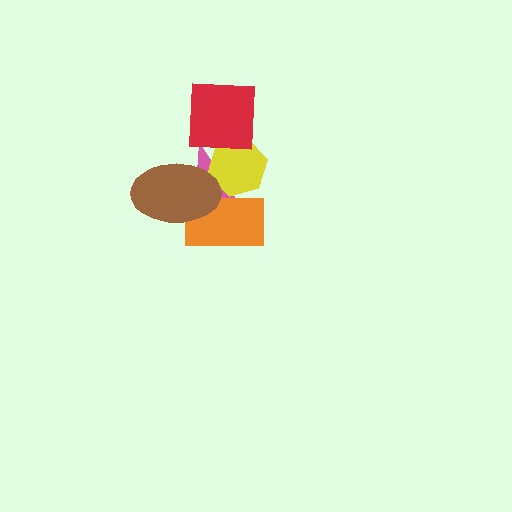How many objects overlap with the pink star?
4 objects overlap with the pink star.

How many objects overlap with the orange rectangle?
3 objects overlap with the orange rectangle.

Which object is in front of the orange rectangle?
The brown ellipse is in front of the orange rectangle.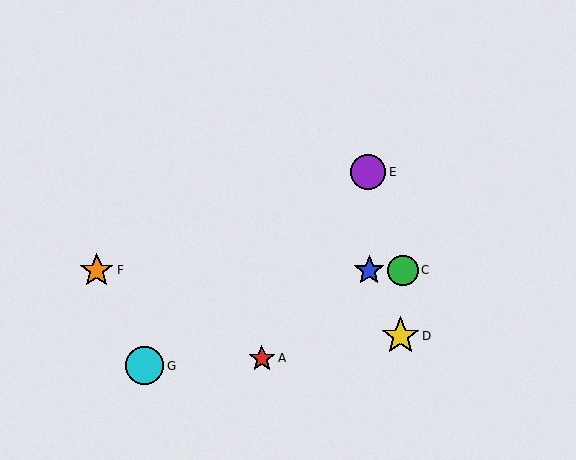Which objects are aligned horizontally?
Objects B, C, F are aligned horizontally.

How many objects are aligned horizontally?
3 objects (B, C, F) are aligned horizontally.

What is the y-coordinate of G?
Object G is at y≈366.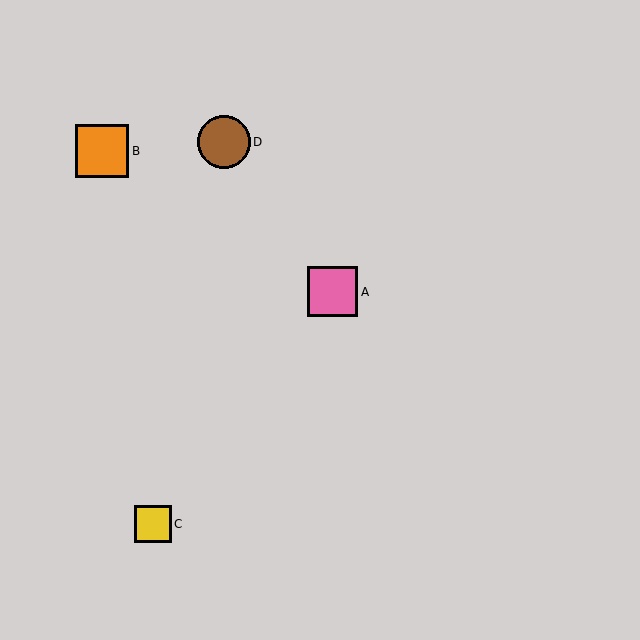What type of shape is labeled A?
Shape A is a pink square.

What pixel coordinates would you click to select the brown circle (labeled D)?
Click at (224, 142) to select the brown circle D.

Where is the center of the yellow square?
The center of the yellow square is at (153, 524).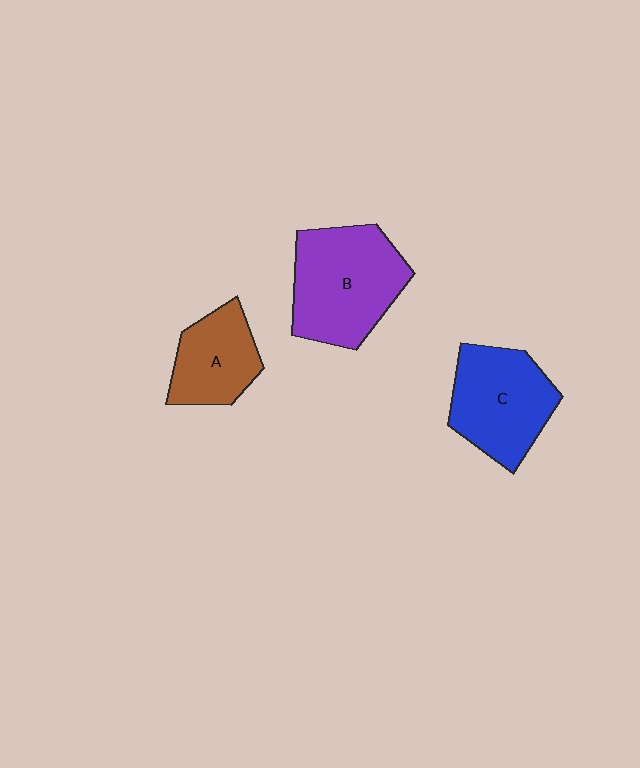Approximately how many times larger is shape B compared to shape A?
Approximately 1.6 times.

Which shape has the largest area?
Shape B (purple).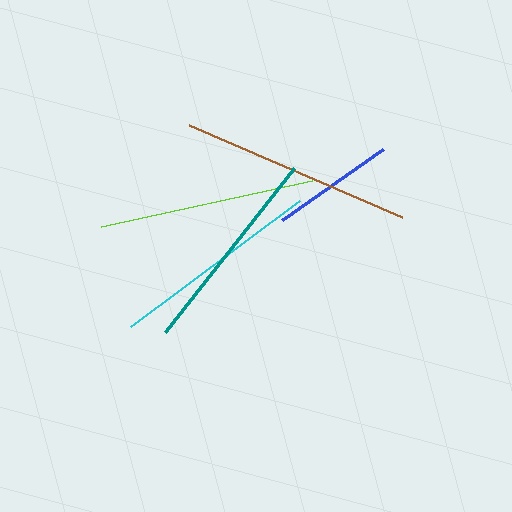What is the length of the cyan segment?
The cyan segment is approximately 210 pixels long.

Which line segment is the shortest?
The blue line is the shortest at approximately 123 pixels.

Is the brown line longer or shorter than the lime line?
The brown line is longer than the lime line.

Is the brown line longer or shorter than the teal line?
The brown line is longer than the teal line.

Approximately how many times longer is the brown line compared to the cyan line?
The brown line is approximately 1.1 times the length of the cyan line.